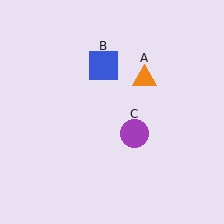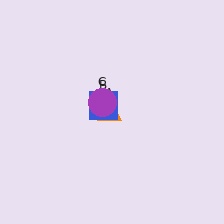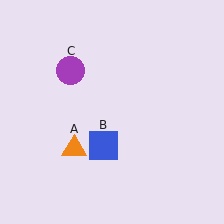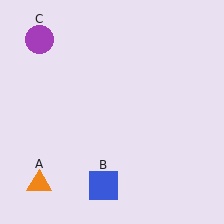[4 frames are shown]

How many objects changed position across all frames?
3 objects changed position: orange triangle (object A), blue square (object B), purple circle (object C).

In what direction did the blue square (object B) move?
The blue square (object B) moved down.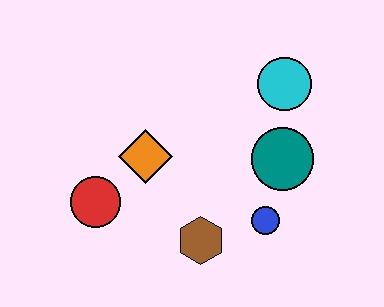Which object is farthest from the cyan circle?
The red circle is farthest from the cyan circle.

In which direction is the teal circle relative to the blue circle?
The teal circle is above the blue circle.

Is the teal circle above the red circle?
Yes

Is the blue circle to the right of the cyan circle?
No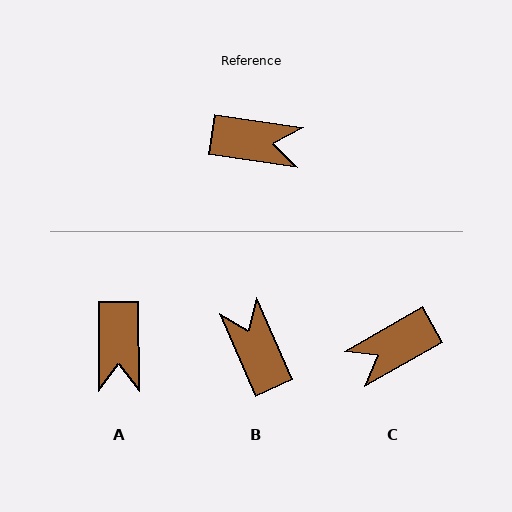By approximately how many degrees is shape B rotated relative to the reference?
Approximately 122 degrees counter-clockwise.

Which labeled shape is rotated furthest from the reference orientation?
C, about 142 degrees away.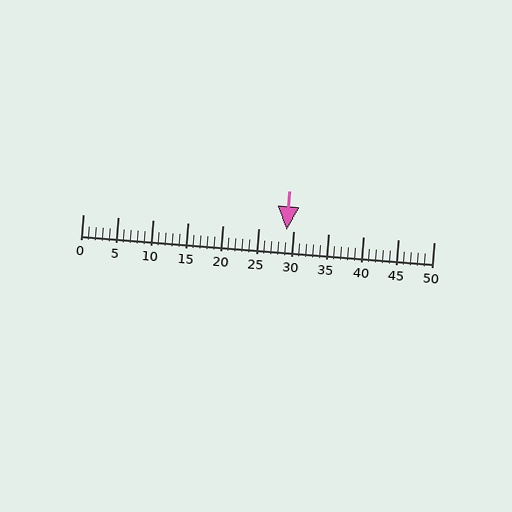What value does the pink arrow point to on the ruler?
The pink arrow points to approximately 29.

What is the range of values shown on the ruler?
The ruler shows values from 0 to 50.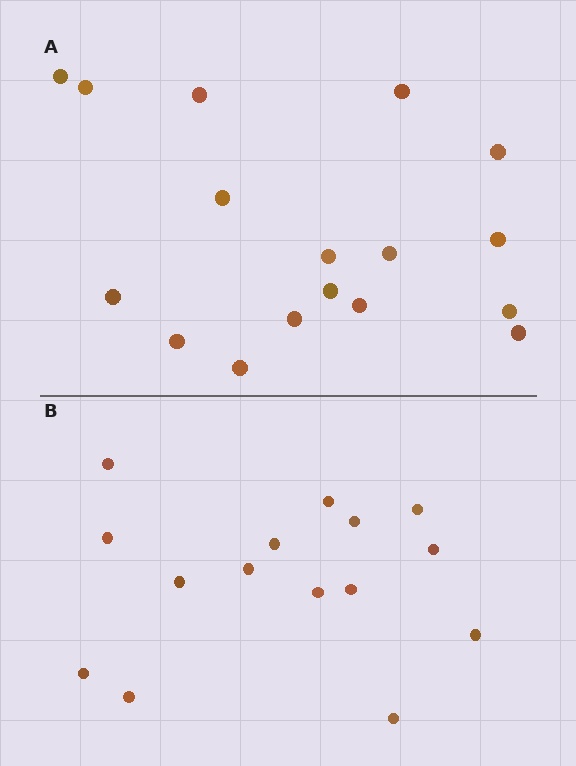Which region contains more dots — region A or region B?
Region A (the top region) has more dots.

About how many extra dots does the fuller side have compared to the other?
Region A has just a few more — roughly 2 or 3 more dots than region B.